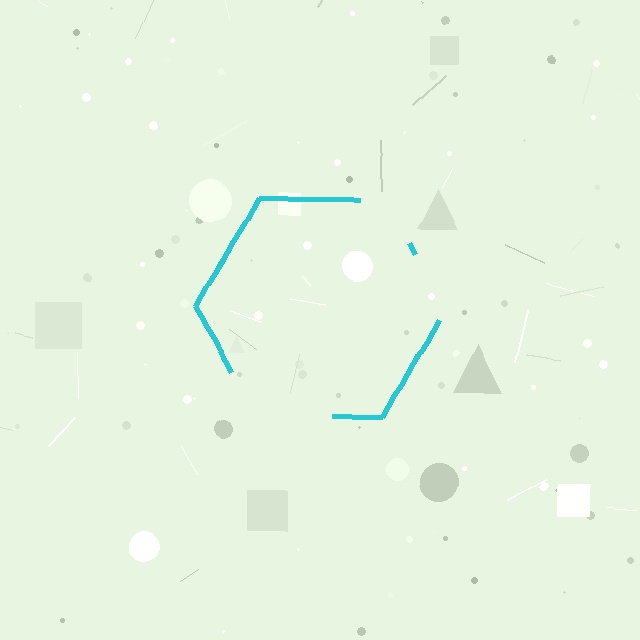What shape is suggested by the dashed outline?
The dashed outline suggests a hexagon.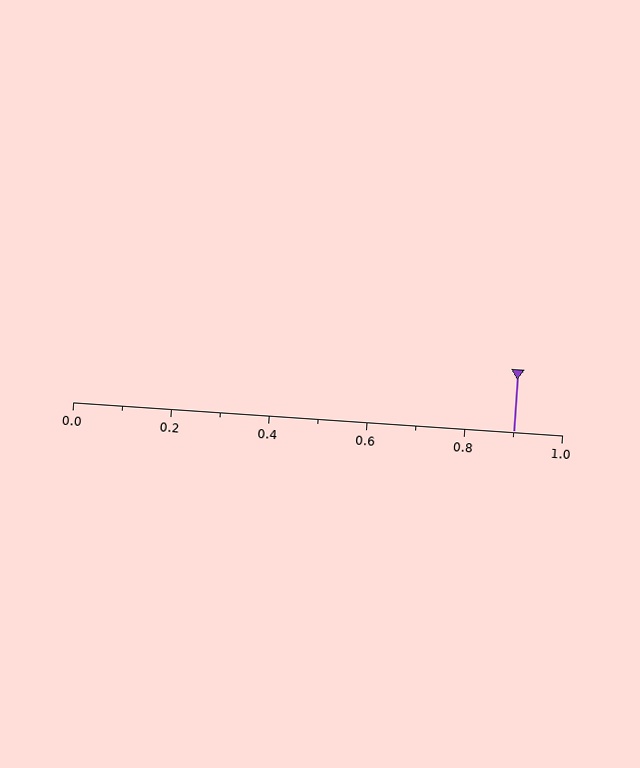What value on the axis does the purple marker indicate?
The marker indicates approximately 0.9.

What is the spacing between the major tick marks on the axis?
The major ticks are spaced 0.2 apart.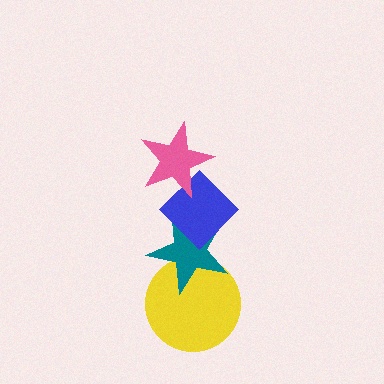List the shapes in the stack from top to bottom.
From top to bottom: the pink star, the blue diamond, the teal star, the yellow circle.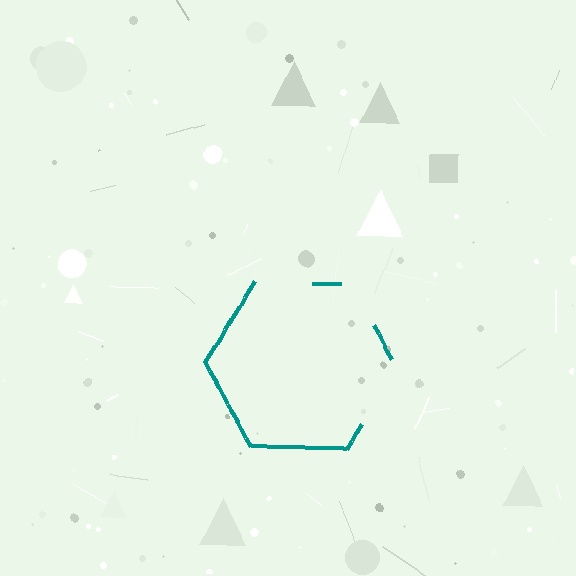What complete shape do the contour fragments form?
The contour fragments form a hexagon.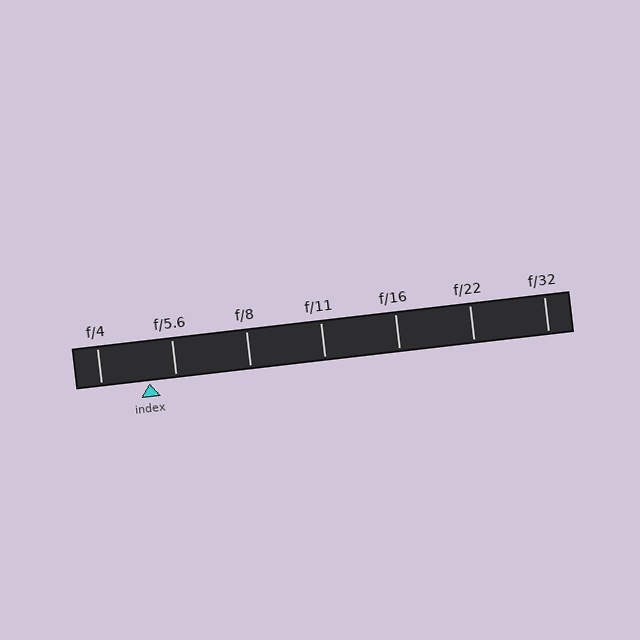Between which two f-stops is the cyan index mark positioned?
The index mark is between f/4 and f/5.6.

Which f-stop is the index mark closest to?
The index mark is closest to f/5.6.